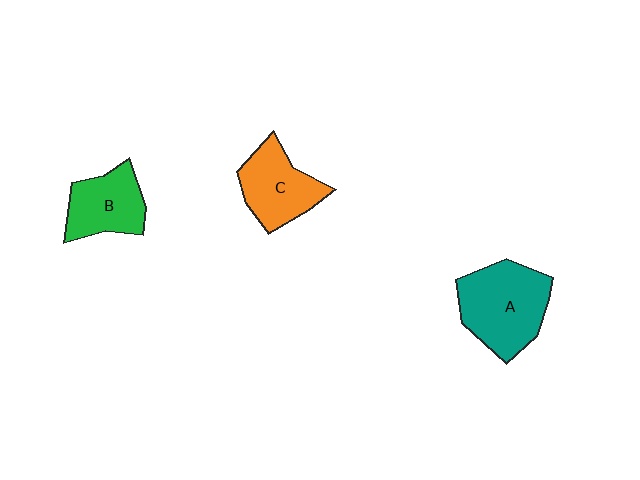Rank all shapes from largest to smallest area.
From largest to smallest: A (teal), C (orange), B (green).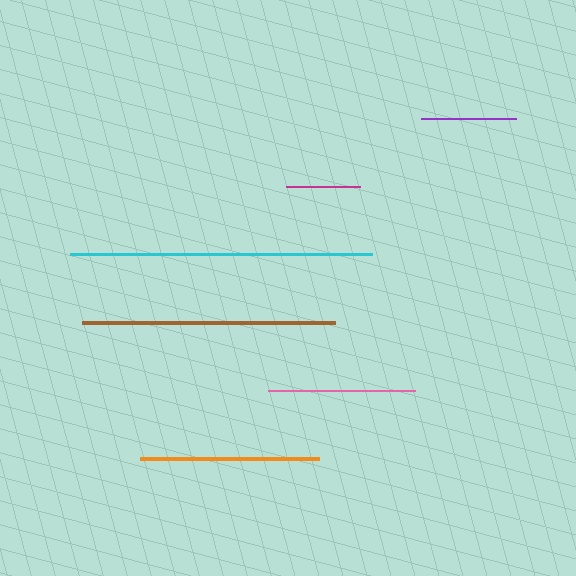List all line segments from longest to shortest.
From longest to shortest: cyan, brown, orange, pink, purple, magenta.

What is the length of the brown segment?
The brown segment is approximately 253 pixels long.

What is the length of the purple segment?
The purple segment is approximately 95 pixels long.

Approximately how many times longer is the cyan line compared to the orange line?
The cyan line is approximately 1.7 times the length of the orange line.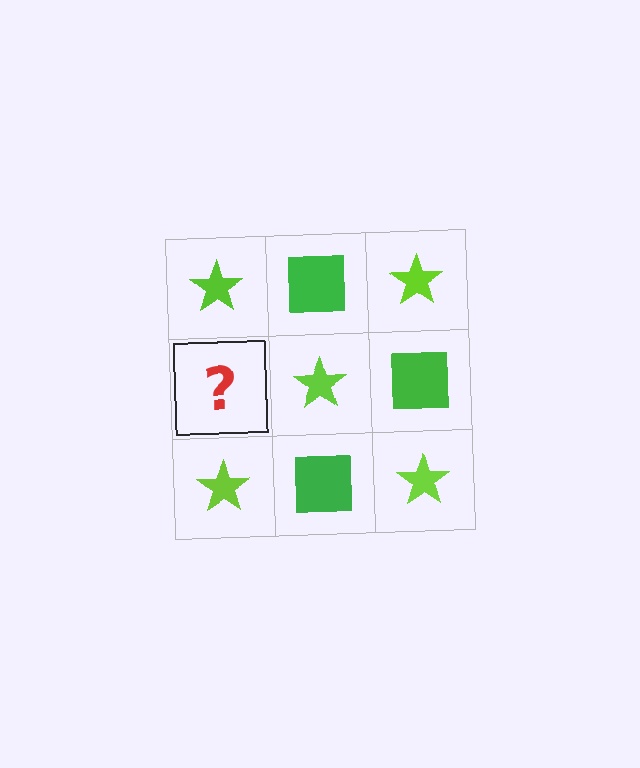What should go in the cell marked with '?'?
The missing cell should contain a green square.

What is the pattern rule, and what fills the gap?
The rule is that it alternates lime star and green square in a checkerboard pattern. The gap should be filled with a green square.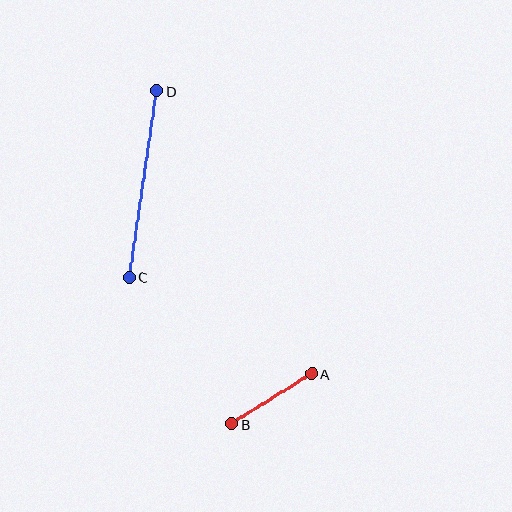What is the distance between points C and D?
The distance is approximately 188 pixels.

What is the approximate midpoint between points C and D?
The midpoint is at approximately (143, 184) pixels.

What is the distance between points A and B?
The distance is approximately 94 pixels.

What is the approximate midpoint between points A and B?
The midpoint is at approximately (272, 399) pixels.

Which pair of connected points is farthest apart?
Points C and D are farthest apart.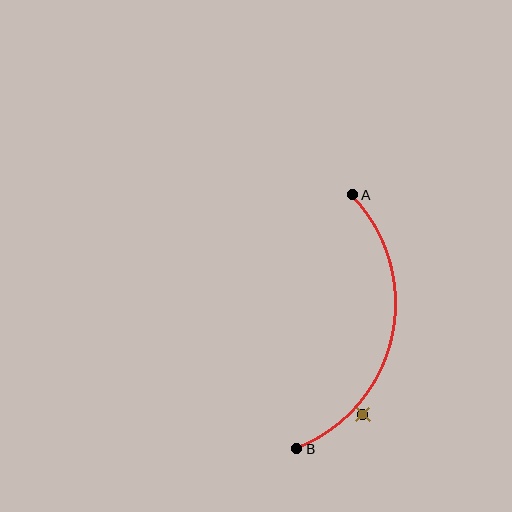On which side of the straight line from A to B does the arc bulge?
The arc bulges to the right of the straight line connecting A and B.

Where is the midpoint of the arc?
The arc midpoint is the point on the curve farthest from the straight line joining A and B. It sits to the right of that line.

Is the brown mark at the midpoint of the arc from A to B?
No — the brown mark does not lie on the arc at all. It sits slightly outside the curve.